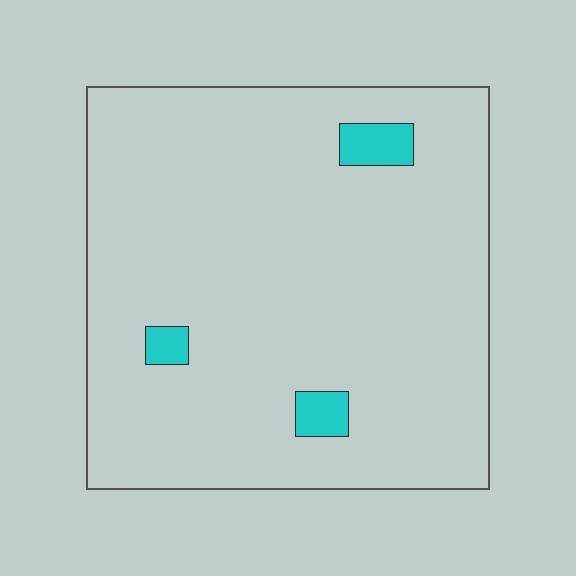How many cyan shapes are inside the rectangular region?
3.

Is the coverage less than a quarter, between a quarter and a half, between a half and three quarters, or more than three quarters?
Less than a quarter.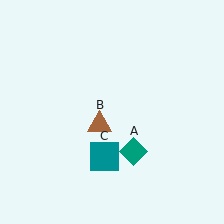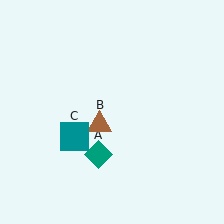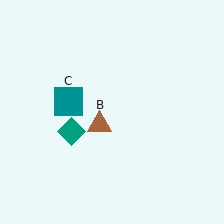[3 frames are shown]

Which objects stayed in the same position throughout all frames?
Brown triangle (object B) remained stationary.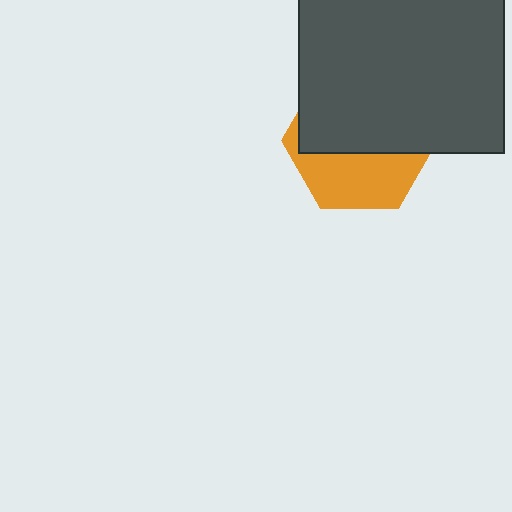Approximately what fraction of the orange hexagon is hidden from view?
Roughly 59% of the orange hexagon is hidden behind the dark gray square.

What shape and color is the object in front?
The object in front is a dark gray square.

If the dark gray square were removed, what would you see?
You would see the complete orange hexagon.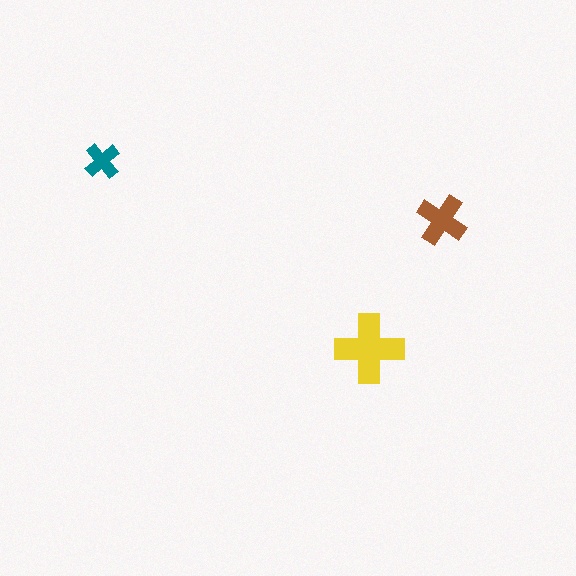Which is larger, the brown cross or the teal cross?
The brown one.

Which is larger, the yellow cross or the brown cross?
The yellow one.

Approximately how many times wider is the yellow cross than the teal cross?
About 2 times wider.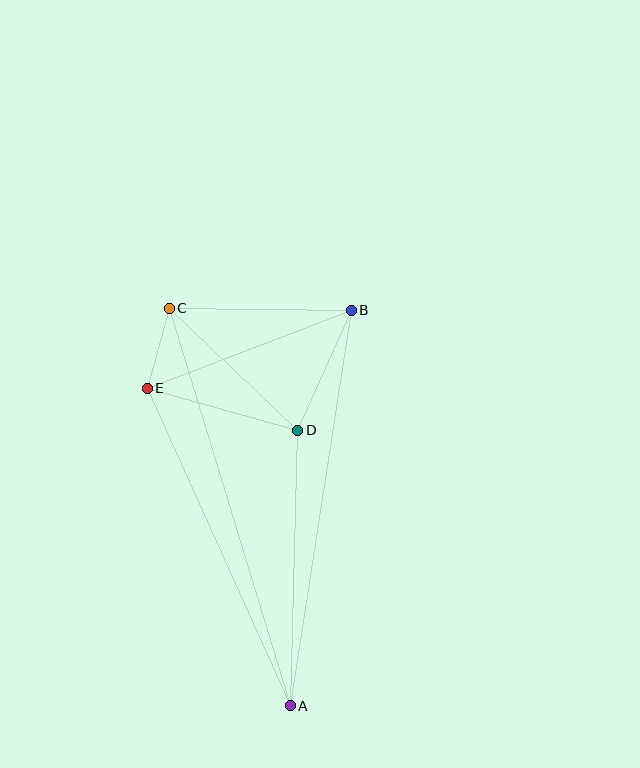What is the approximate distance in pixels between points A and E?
The distance between A and E is approximately 348 pixels.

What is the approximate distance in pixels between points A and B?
The distance between A and B is approximately 400 pixels.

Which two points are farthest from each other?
Points A and C are farthest from each other.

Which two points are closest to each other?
Points C and E are closest to each other.